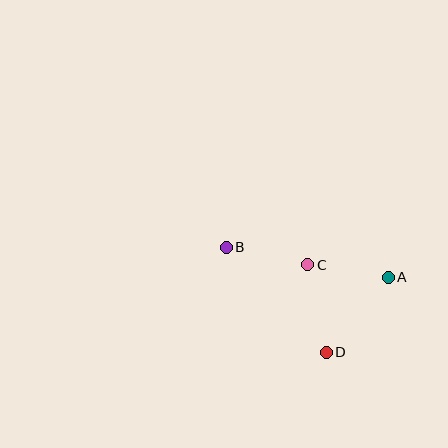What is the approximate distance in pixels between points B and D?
The distance between B and D is approximately 145 pixels.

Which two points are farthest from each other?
Points A and B are farthest from each other.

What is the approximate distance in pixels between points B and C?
The distance between B and C is approximately 83 pixels.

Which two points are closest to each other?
Points A and C are closest to each other.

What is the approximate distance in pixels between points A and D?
The distance between A and D is approximately 97 pixels.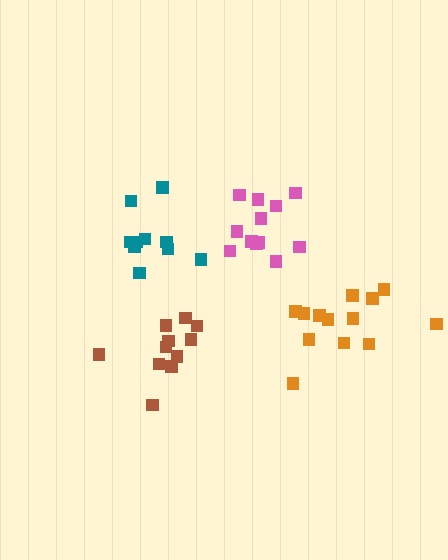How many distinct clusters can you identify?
There are 4 distinct clusters.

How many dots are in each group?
Group 1: 10 dots, Group 2: 11 dots, Group 3: 12 dots, Group 4: 13 dots (46 total).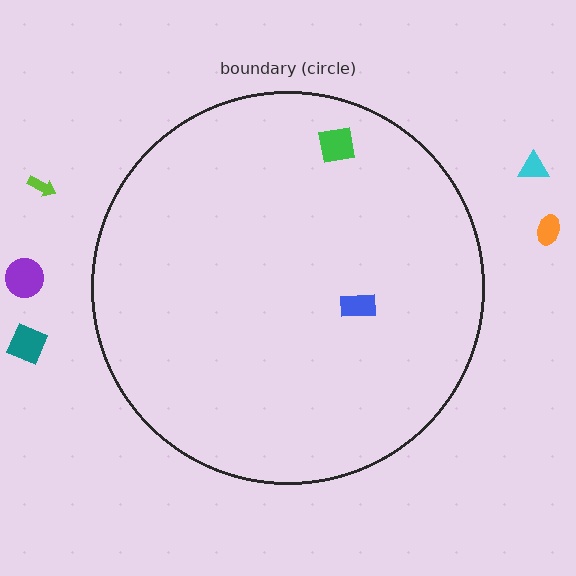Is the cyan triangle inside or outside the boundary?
Outside.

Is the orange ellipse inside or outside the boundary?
Outside.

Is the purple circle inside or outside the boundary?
Outside.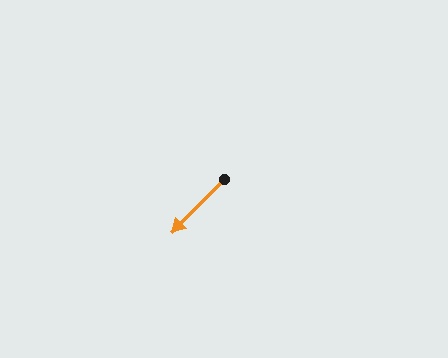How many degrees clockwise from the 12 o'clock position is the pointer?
Approximately 224 degrees.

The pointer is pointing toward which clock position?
Roughly 7 o'clock.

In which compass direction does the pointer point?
Southwest.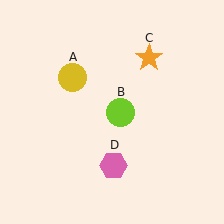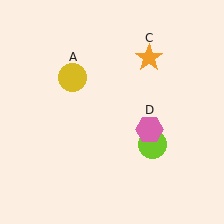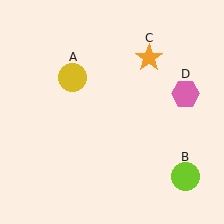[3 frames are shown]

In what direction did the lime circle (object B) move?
The lime circle (object B) moved down and to the right.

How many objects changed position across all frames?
2 objects changed position: lime circle (object B), pink hexagon (object D).